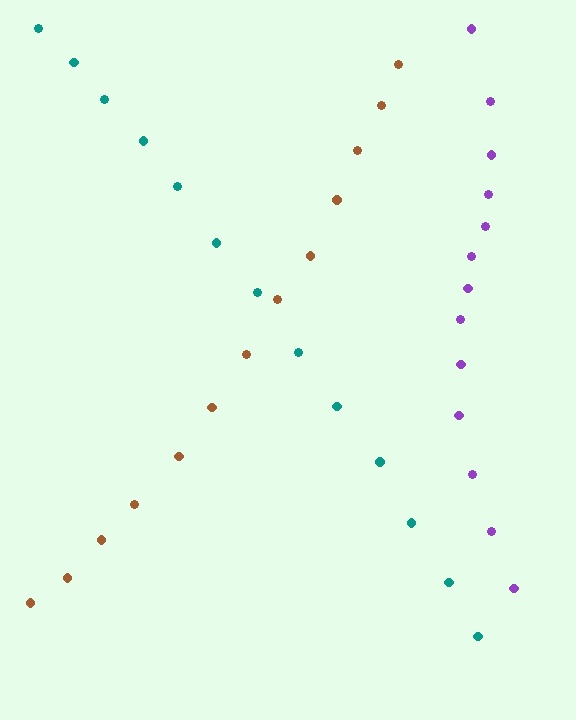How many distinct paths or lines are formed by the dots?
There are 3 distinct paths.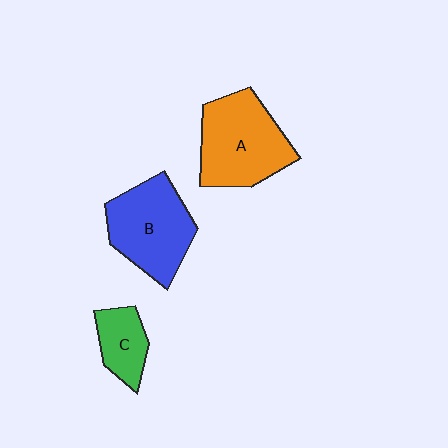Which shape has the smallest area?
Shape C (green).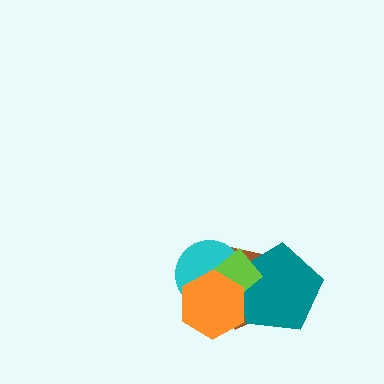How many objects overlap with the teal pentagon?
4 objects overlap with the teal pentagon.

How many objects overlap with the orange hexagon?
4 objects overlap with the orange hexagon.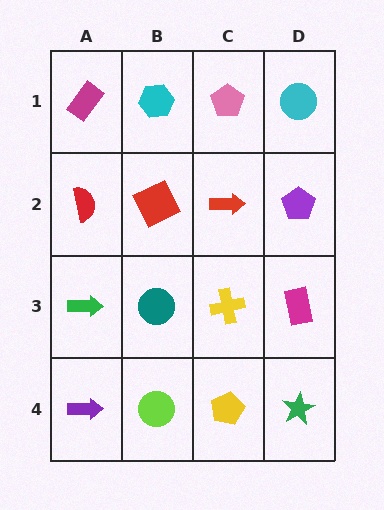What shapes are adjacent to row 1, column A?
A red semicircle (row 2, column A), a cyan hexagon (row 1, column B).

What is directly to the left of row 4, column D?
A yellow pentagon.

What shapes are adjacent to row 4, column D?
A magenta rectangle (row 3, column D), a yellow pentagon (row 4, column C).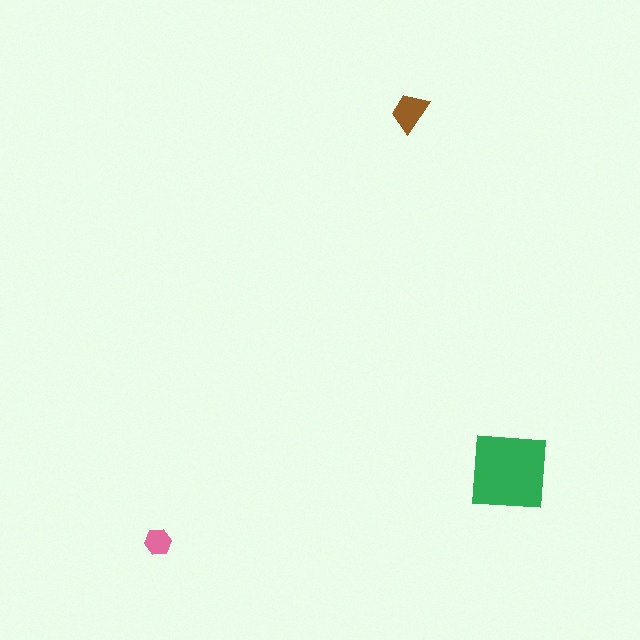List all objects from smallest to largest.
The pink hexagon, the brown trapezoid, the green square.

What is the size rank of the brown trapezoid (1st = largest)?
2nd.